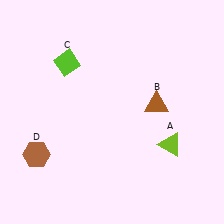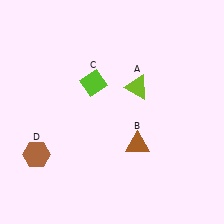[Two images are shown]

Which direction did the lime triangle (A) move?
The lime triangle (A) moved up.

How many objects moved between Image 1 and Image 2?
3 objects moved between the two images.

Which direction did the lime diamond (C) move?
The lime diamond (C) moved right.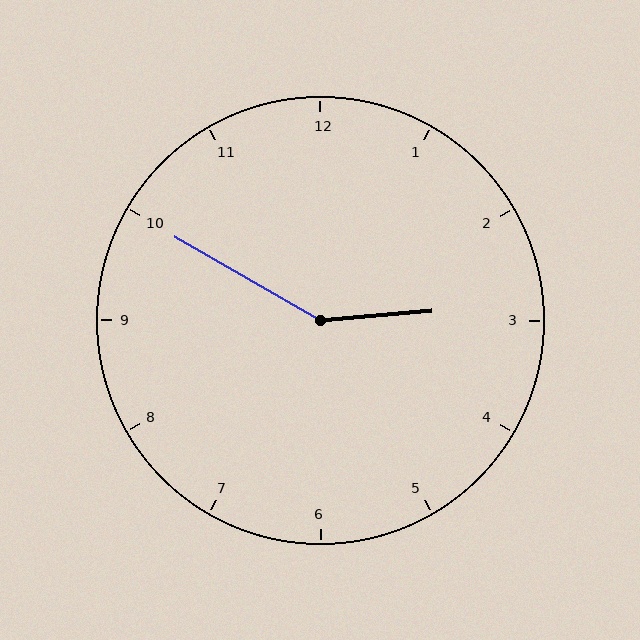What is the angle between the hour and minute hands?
Approximately 145 degrees.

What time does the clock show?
2:50.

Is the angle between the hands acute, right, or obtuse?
It is obtuse.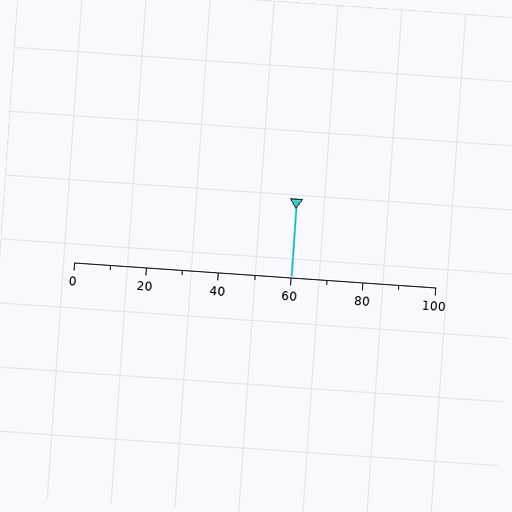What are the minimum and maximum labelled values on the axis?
The axis runs from 0 to 100.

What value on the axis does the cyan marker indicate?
The marker indicates approximately 60.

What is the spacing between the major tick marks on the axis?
The major ticks are spaced 20 apart.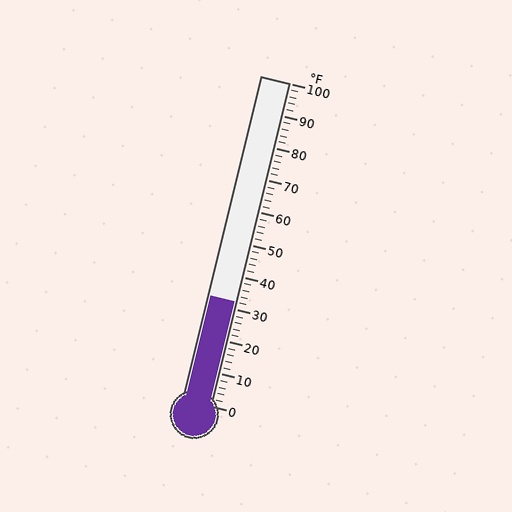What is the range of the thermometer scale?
The thermometer scale ranges from 0°F to 100°F.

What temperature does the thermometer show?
The thermometer shows approximately 32°F.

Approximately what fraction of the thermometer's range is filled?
The thermometer is filled to approximately 30% of its range.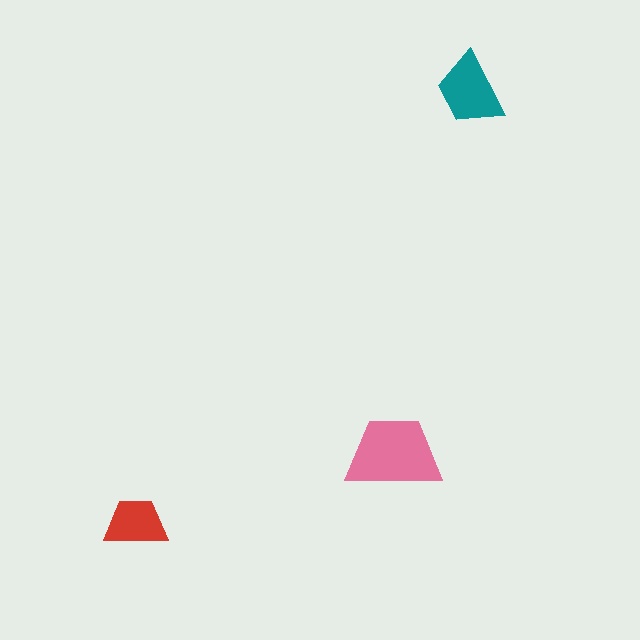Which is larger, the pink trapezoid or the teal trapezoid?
The pink one.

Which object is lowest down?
The red trapezoid is bottommost.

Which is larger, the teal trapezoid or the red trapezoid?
The teal one.